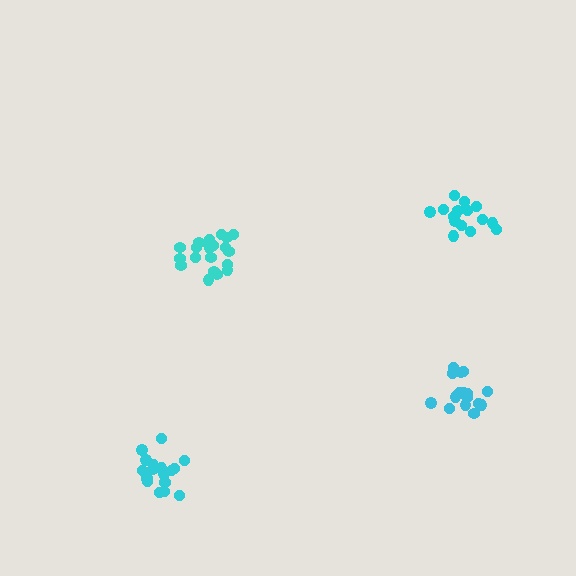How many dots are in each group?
Group 1: 19 dots, Group 2: 16 dots, Group 3: 16 dots, Group 4: 21 dots (72 total).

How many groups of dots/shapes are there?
There are 4 groups.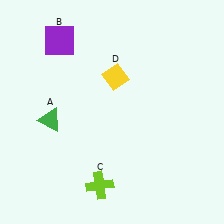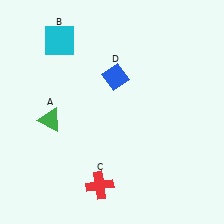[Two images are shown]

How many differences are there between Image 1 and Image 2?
There are 3 differences between the two images.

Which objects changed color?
B changed from purple to cyan. C changed from lime to red. D changed from yellow to blue.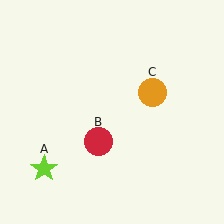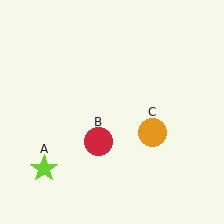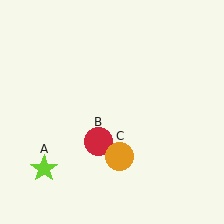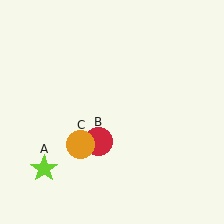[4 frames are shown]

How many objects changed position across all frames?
1 object changed position: orange circle (object C).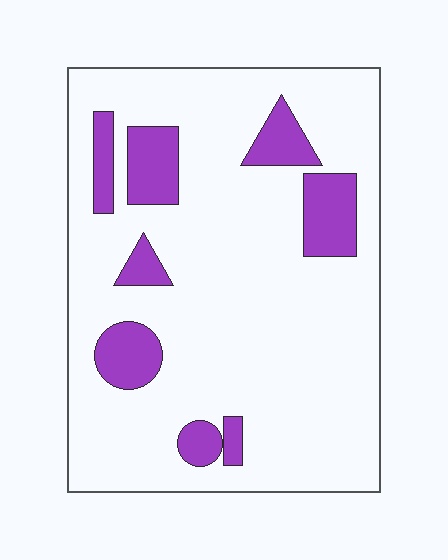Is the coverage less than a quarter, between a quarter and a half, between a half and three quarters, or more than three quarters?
Less than a quarter.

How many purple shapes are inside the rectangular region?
8.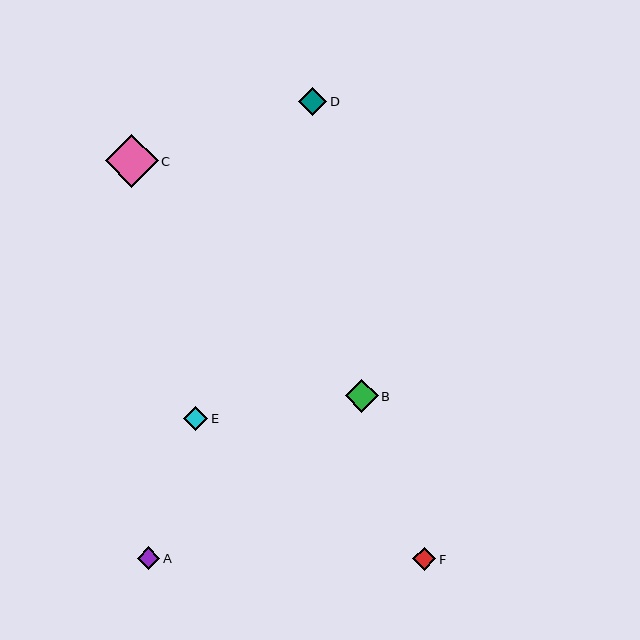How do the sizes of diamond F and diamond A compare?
Diamond F and diamond A are approximately the same size.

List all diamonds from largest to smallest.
From largest to smallest: C, B, D, E, F, A.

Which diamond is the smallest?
Diamond A is the smallest with a size of approximately 23 pixels.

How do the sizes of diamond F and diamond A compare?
Diamond F and diamond A are approximately the same size.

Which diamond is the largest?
Diamond C is the largest with a size of approximately 53 pixels.